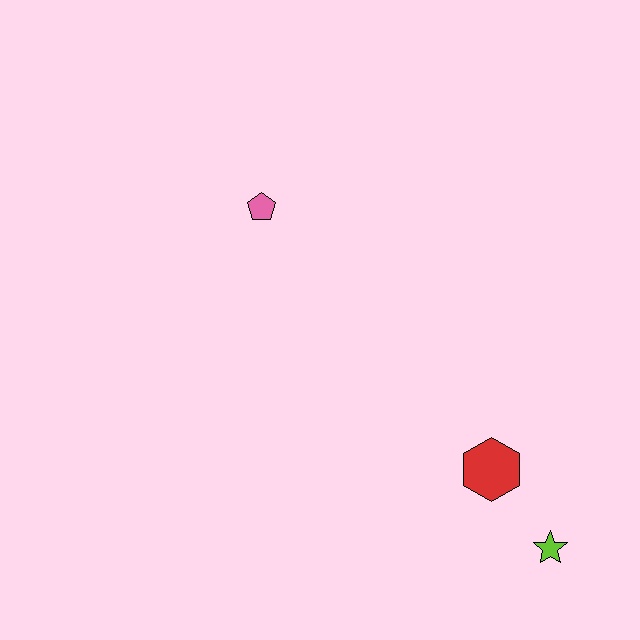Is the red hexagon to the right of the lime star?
No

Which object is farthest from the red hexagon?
The pink pentagon is farthest from the red hexagon.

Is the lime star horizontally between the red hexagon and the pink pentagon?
No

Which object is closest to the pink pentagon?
The red hexagon is closest to the pink pentagon.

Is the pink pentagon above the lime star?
Yes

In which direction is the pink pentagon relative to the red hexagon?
The pink pentagon is above the red hexagon.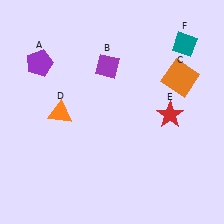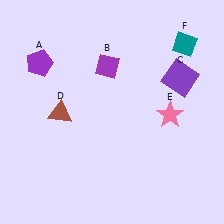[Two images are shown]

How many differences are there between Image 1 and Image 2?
There are 3 differences between the two images.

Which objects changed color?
C changed from orange to purple. D changed from orange to brown. E changed from red to pink.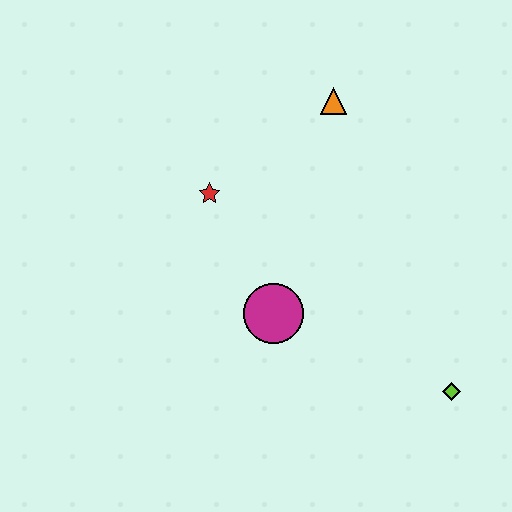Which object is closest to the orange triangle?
The red star is closest to the orange triangle.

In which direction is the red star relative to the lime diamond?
The red star is to the left of the lime diamond.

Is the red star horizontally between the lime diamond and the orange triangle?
No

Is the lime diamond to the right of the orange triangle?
Yes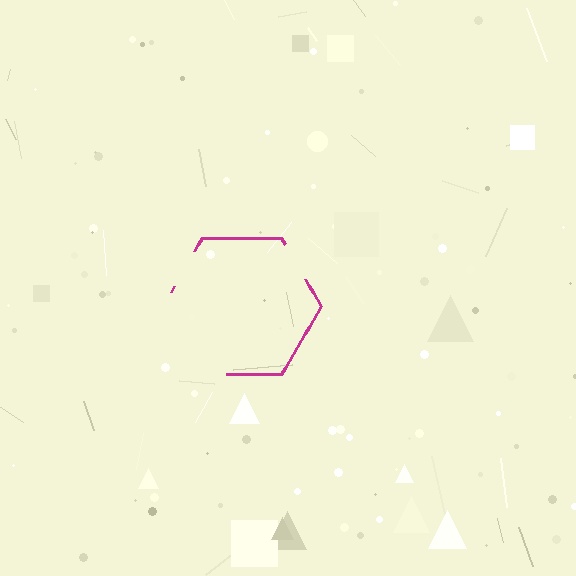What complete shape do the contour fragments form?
The contour fragments form a hexagon.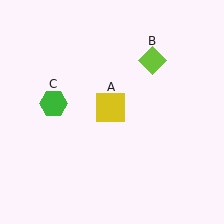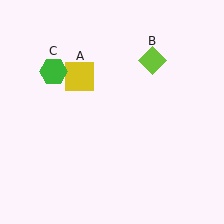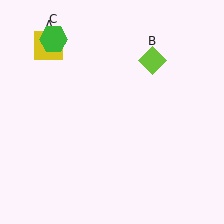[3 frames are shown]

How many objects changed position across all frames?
2 objects changed position: yellow square (object A), green hexagon (object C).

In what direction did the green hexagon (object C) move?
The green hexagon (object C) moved up.